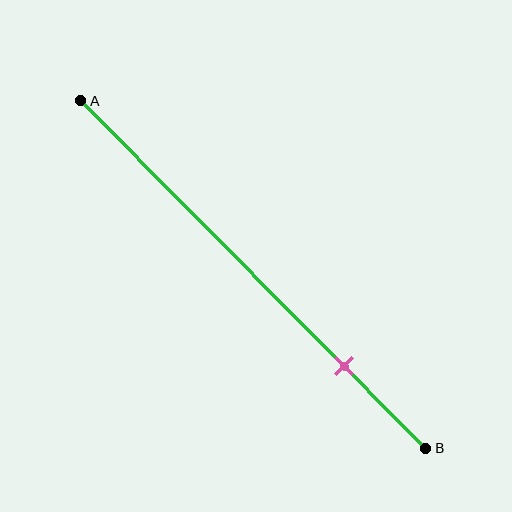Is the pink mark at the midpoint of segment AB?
No, the mark is at about 75% from A, not at the 50% midpoint.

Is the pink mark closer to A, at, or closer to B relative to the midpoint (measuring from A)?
The pink mark is closer to point B than the midpoint of segment AB.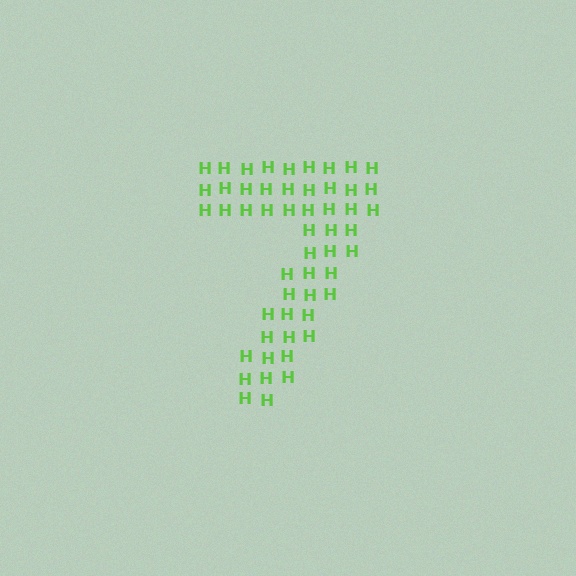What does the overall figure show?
The overall figure shows the digit 7.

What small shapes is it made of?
It is made of small letter H's.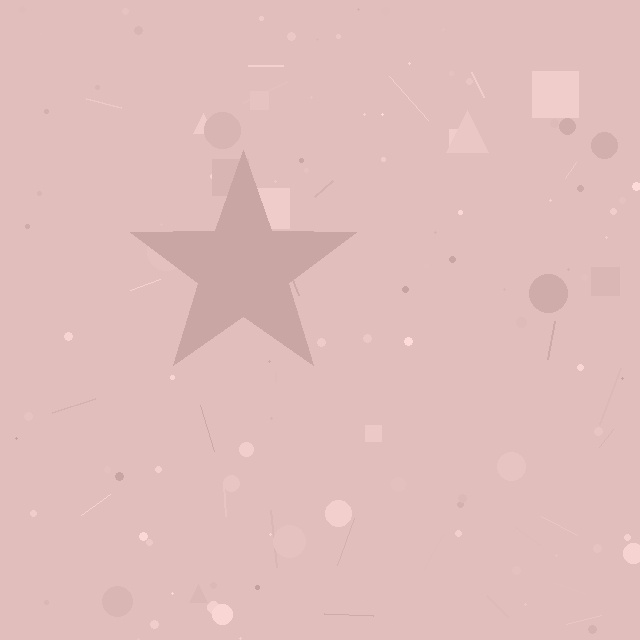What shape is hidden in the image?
A star is hidden in the image.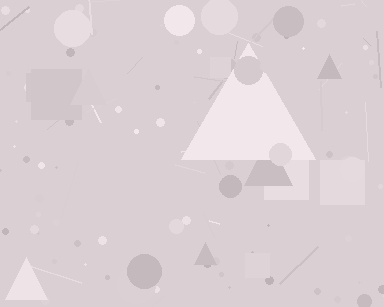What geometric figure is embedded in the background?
A triangle is embedded in the background.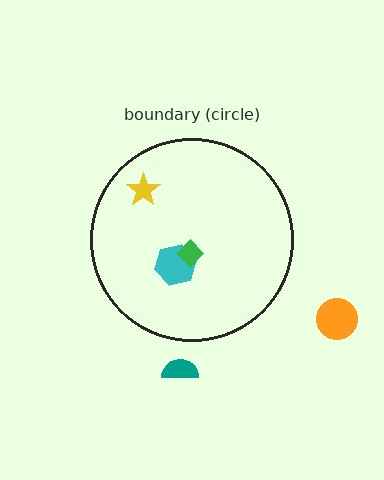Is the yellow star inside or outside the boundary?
Inside.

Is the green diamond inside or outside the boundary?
Inside.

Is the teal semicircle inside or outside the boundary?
Outside.